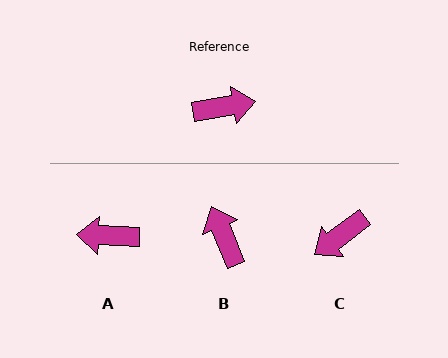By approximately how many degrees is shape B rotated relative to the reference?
Approximately 103 degrees counter-clockwise.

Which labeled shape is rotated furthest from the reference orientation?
A, about 169 degrees away.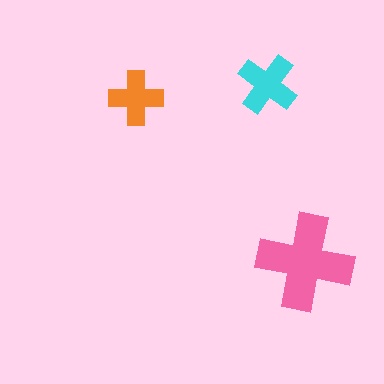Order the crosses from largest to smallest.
the pink one, the cyan one, the orange one.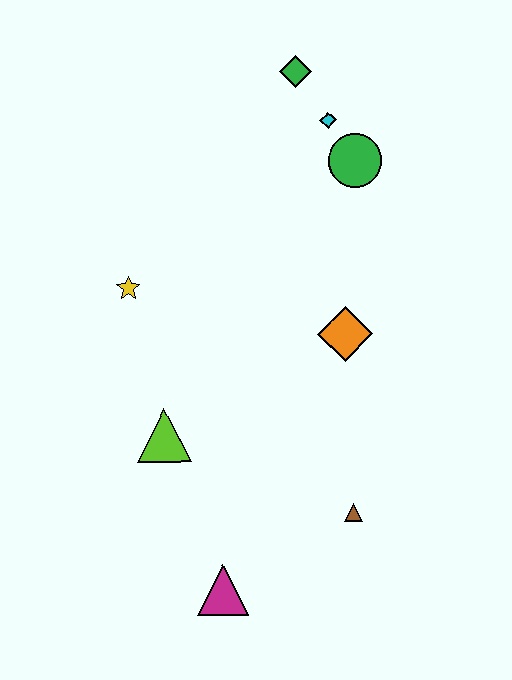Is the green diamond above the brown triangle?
Yes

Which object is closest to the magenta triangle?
The brown triangle is closest to the magenta triangle.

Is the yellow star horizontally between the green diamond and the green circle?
No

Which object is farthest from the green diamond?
The magenta triangle is farthest from the green diamond.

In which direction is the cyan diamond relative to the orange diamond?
The cyan diamond is above the orange diamond.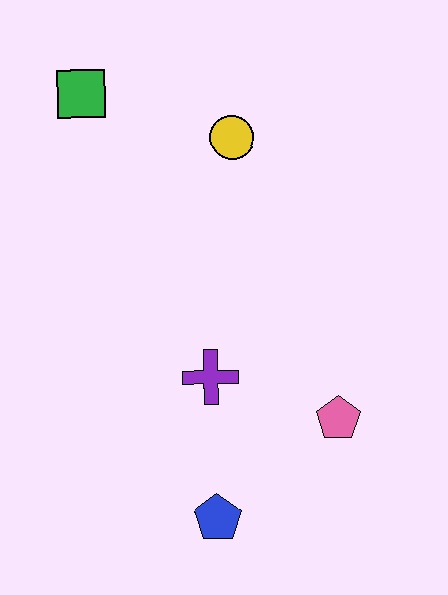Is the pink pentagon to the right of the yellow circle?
Yes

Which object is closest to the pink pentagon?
The purple cross is closest to the pink pentagon.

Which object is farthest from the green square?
The blue pentagon is farthest from the green square.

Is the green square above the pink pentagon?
Yes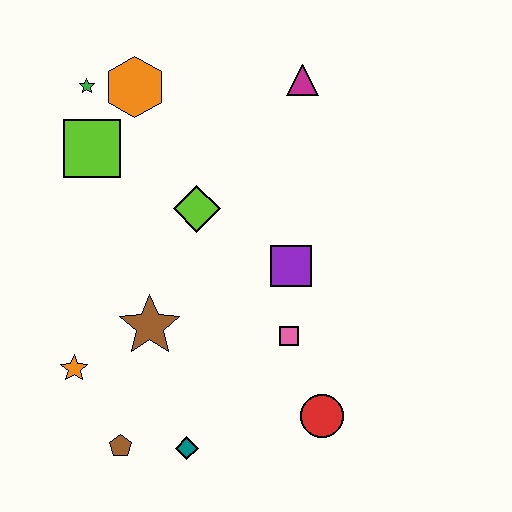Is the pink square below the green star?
Yes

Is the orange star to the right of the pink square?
No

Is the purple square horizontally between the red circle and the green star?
Yes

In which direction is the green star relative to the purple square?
The green star is to the left of the purple square.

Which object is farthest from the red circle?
The green star is farthest from the red circle.